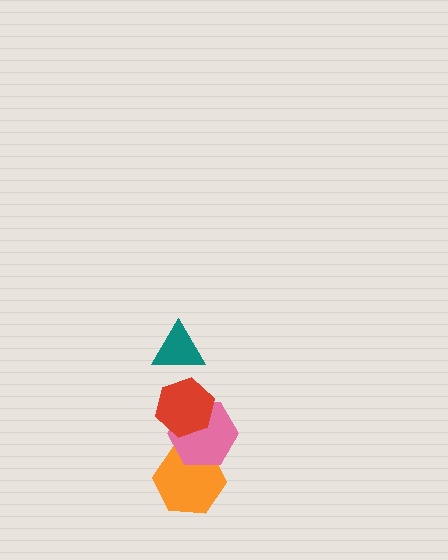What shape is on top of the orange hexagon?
The pink hexagon is on top of the orange hexagon.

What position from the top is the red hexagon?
The red hexagon is 2nd from the top.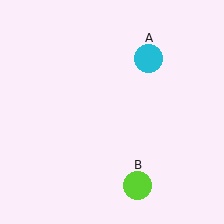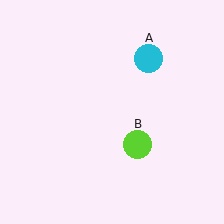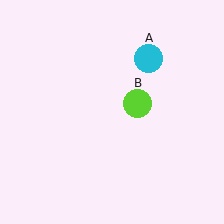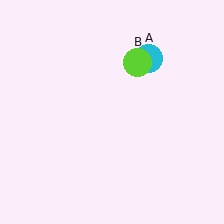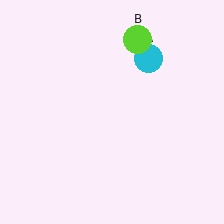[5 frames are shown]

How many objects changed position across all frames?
1 object changed position: lime circle (object B).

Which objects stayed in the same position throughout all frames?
Cyan circle (object A) remained stationary.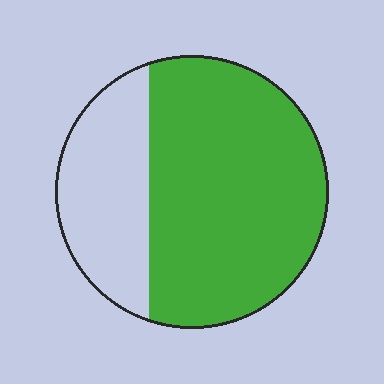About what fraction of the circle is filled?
About two thirds (2/3).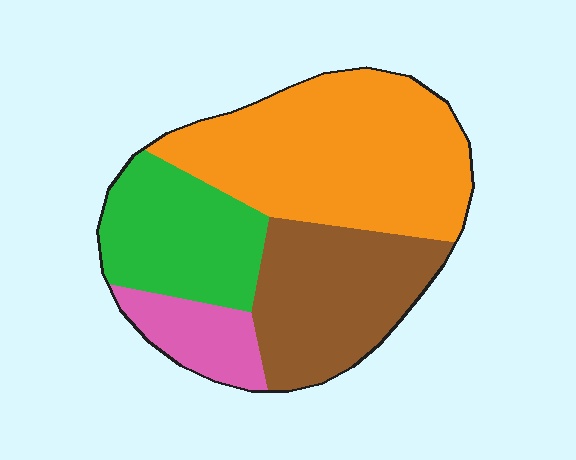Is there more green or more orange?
Orange.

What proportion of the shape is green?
Green takes up less than a quarter of the shape.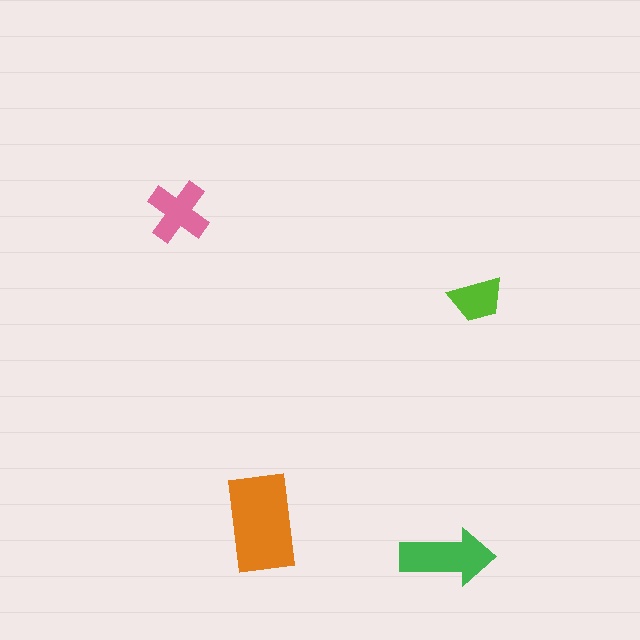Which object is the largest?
The orange rectangle.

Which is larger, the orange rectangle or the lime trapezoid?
The orange rectangle.